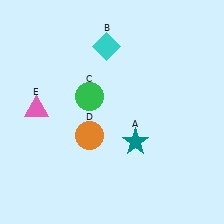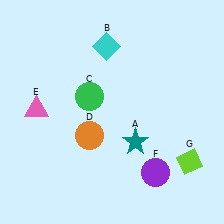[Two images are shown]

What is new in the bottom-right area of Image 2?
A lime diamond (G) was added in the bottom-right area of Image 2.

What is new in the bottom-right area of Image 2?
A purple circle (F) was added in the bottom-right area of Image 2.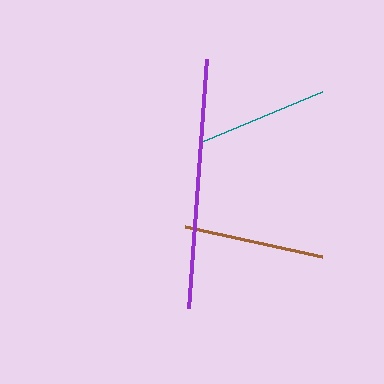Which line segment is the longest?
The purple line is the longest at approximately 250 pixels.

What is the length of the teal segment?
The teal segment is approximately 130 pixels long.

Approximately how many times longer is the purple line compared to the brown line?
The purple line is approximately 1.8 times the length of the brown line.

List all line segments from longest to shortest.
From longest to shortest: purple, brown, teal.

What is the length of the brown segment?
The brown segment is approximately 140 pixels long.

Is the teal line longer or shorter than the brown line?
The brown line is longer than the teal line.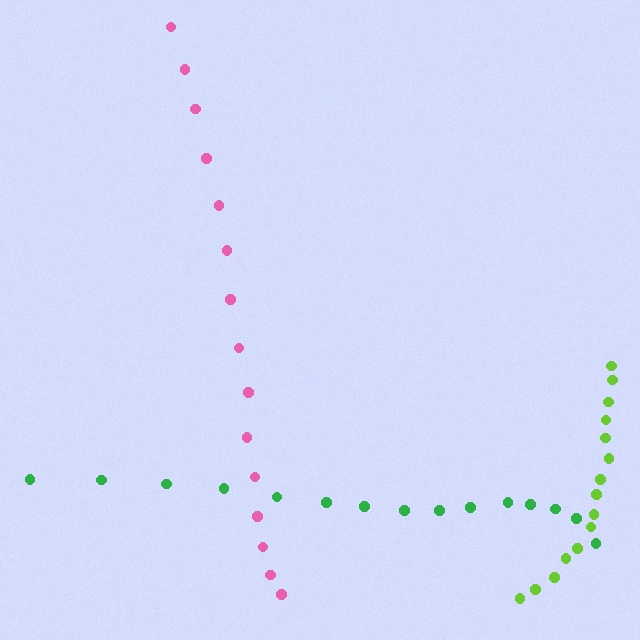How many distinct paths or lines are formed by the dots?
There are 3 distinct paths.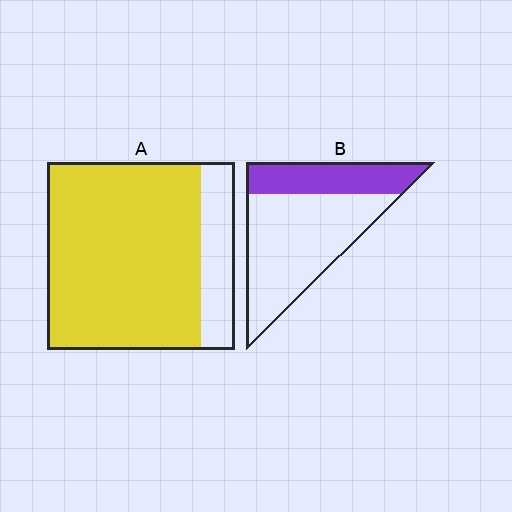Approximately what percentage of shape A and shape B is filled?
A is approximately 80% and B is approximately 30%.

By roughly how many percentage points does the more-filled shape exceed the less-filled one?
By roughly 50 percentage points (A over B).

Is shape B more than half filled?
No.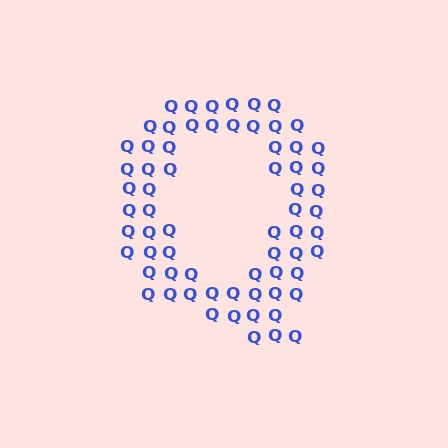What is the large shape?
The large shape is the letter Q.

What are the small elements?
The small elements are letter Q's.